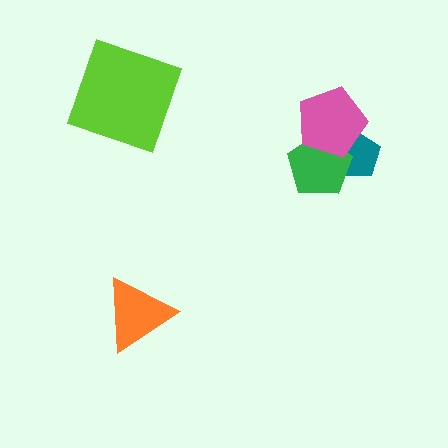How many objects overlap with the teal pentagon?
2 objects overlap with the teal pentagon.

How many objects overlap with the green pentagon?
2 objects overlap with the green pentagon.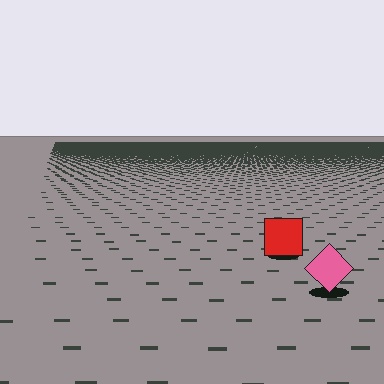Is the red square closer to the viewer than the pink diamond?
No. The pink diamond is closer — you can tell from the texture gradient: the ground texture is coarser near it.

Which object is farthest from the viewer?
The red square is farthest from the viewer. It appears smaller and the ground texture around it is denser.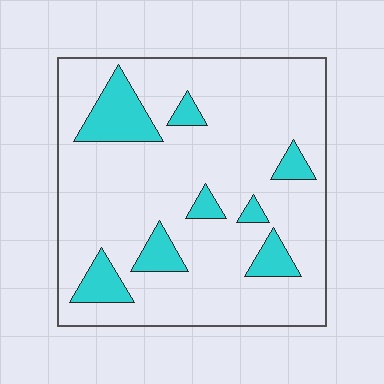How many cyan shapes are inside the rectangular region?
8.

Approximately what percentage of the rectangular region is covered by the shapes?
Approximately 15%.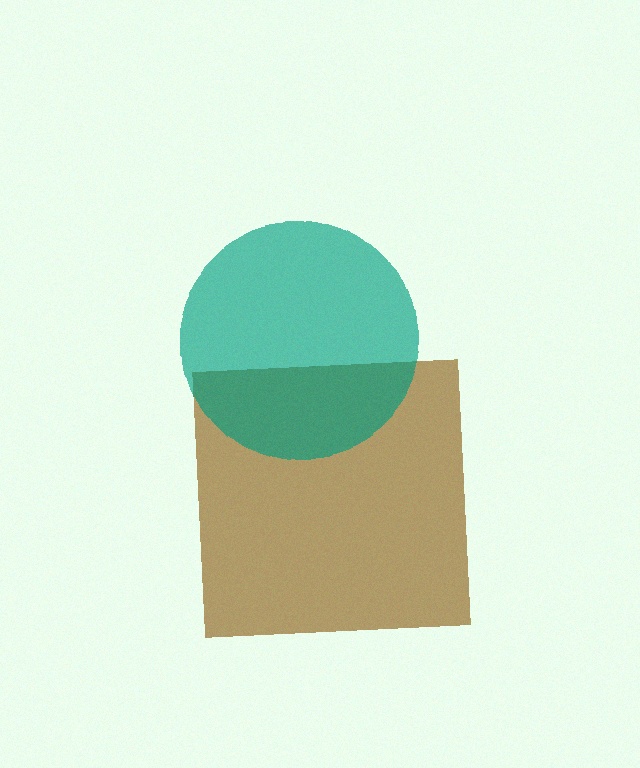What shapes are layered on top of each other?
The layered shapes are: a brown square, a teal circle.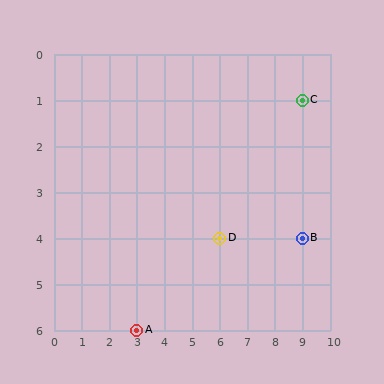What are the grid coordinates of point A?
Point A is at grid coordinates (3, 6).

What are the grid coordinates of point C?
Point C is at grid coordinates (9, 1).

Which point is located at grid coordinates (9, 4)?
Point B is at (9, 4).